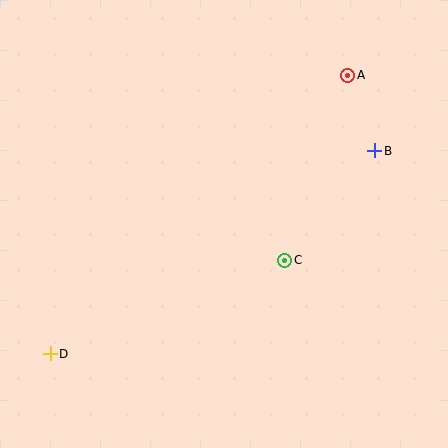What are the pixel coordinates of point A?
Point A is at (348, 75).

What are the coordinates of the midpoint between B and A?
The midpoint between B and A is at (361, 113).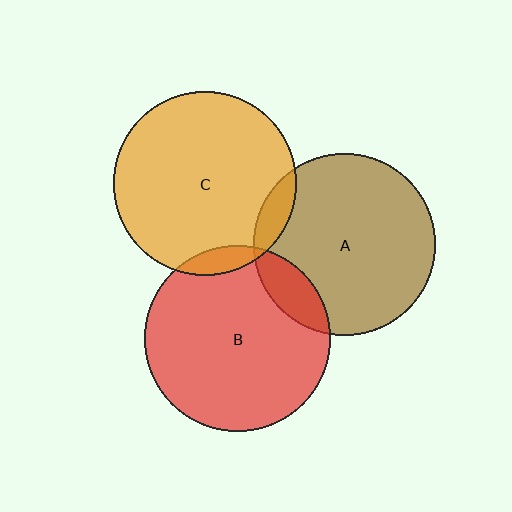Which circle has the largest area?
Circle B (red).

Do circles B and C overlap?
Yes.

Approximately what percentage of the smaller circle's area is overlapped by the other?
Approximately 5%.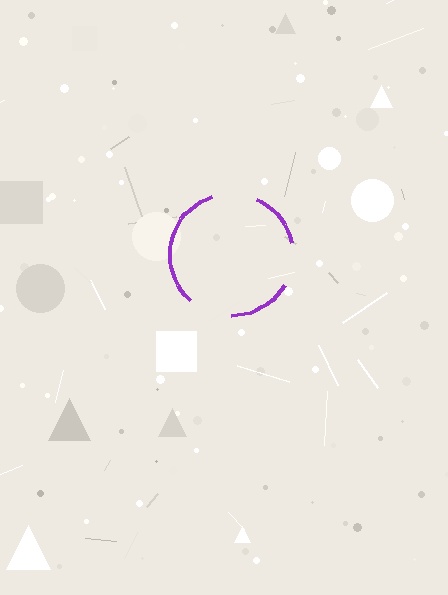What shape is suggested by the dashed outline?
The dashed outline suggests a circle.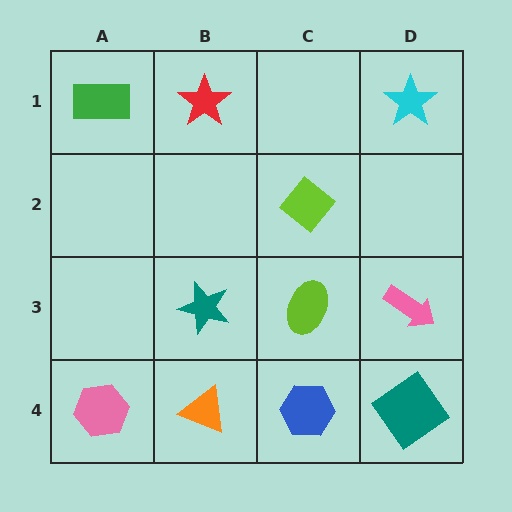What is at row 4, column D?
A teal diamond.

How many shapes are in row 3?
3 shapes.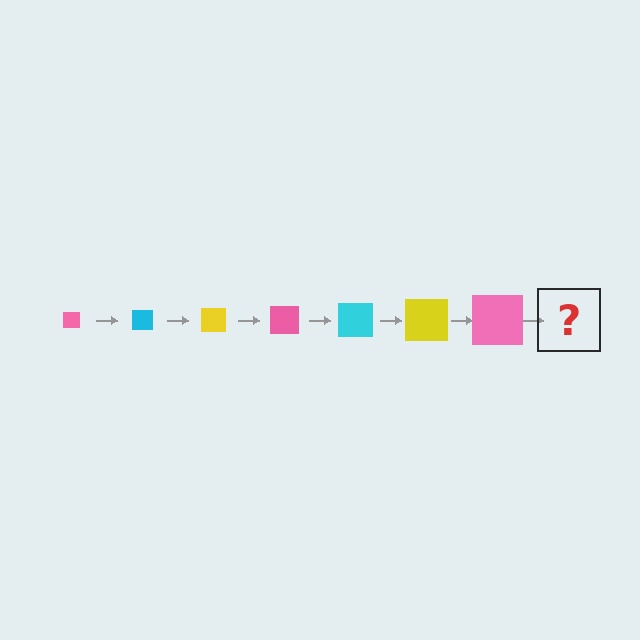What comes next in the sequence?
The next element should be a cyan square, larger than the previous one.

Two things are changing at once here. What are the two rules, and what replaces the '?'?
The two rules are that the square grows larger each step and the color cycles through pink, cyan, and yellow. The '?' should be a cyan square, larger than the previous one.